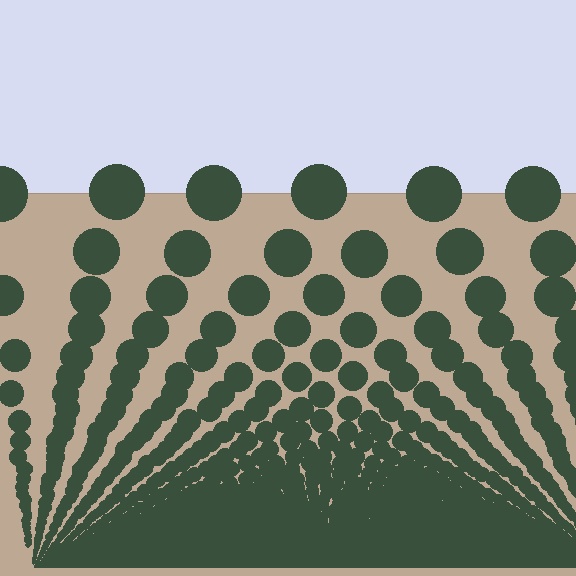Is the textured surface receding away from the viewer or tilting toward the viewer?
The surface appears to tilt toward the viewer. Texture elements get larger and sparser toward the top.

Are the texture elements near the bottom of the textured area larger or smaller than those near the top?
Smaller. The gradient is inverted — elements near the bottom are smaller and denser.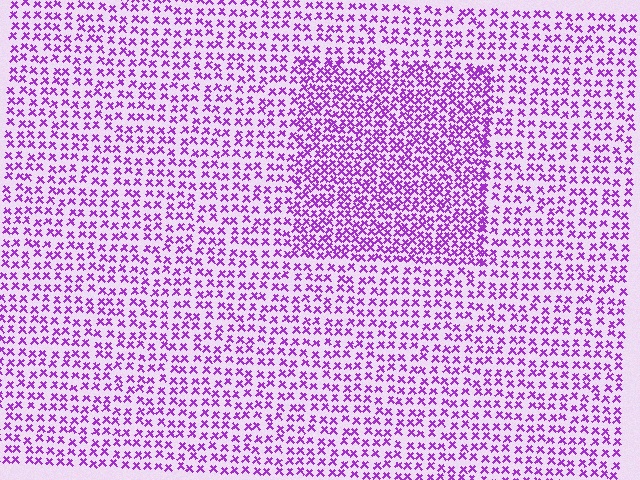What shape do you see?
I see a rectangle.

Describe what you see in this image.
The image contains small purple elements arranged at two different densities. A rectangle-shaped region is visible where the elements are more densely packed than the surrounding area.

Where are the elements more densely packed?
The elements are more densely packed inside the rectangle boundary.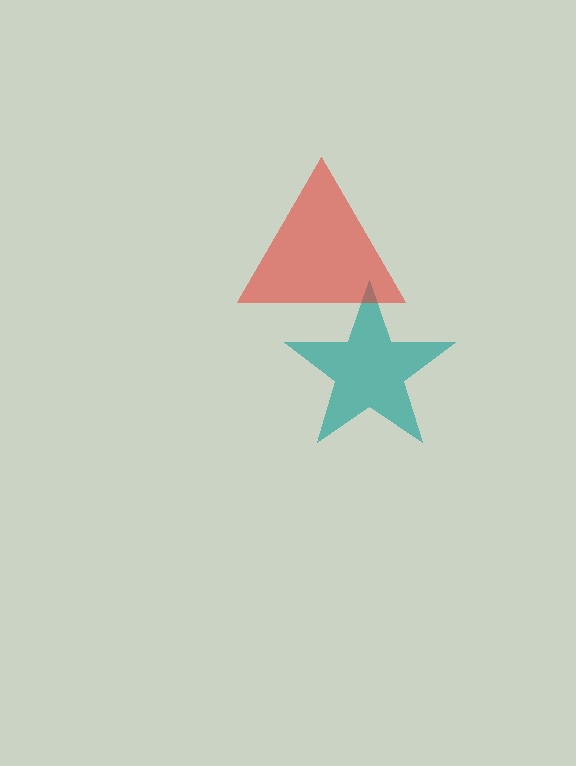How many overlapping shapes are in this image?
There are 2 overlapping shapes in the image.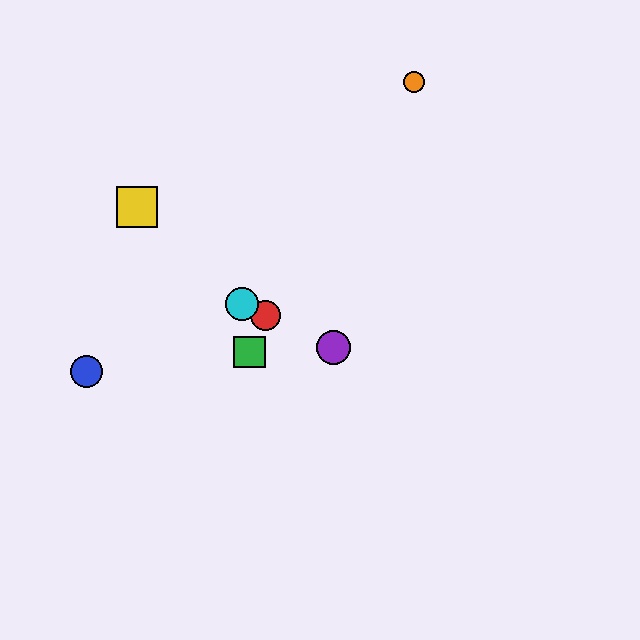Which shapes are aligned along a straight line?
The red circle, the purple circle, the cyan circle are aligned along a straight line.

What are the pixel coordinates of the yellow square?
The yellow square is at (137, 207).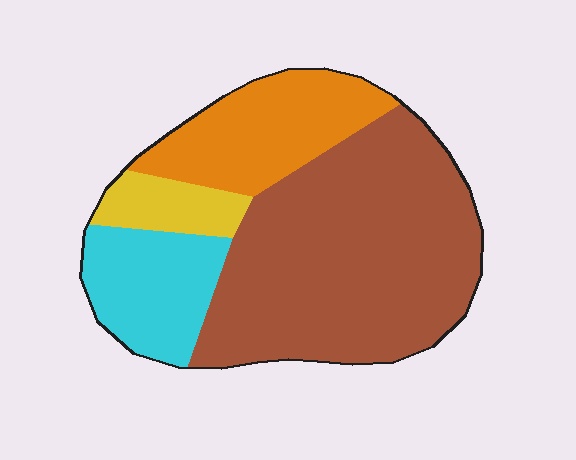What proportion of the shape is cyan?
Cyan takes up about one sixth (1/6) of the shape.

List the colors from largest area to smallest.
From largest to smallest: brown, orange, cyan, yellow.